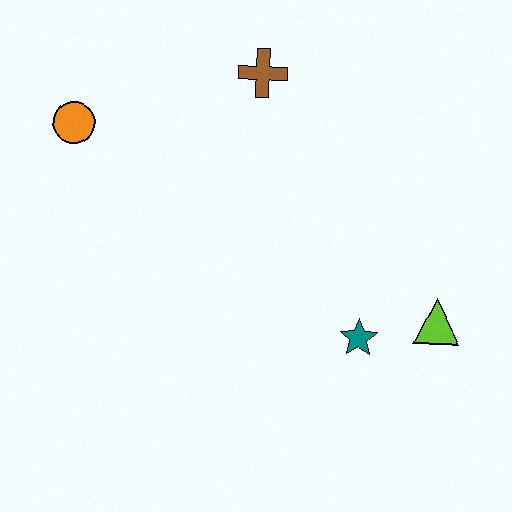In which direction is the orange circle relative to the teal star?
The orange circle is to the left of the teal star.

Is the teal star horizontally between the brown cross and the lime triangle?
Yes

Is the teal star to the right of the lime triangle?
No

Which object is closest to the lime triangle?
The teal star is closest to the lime triangle.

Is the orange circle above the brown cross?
No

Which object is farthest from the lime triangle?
The orange circle is farthest from the lime triangle.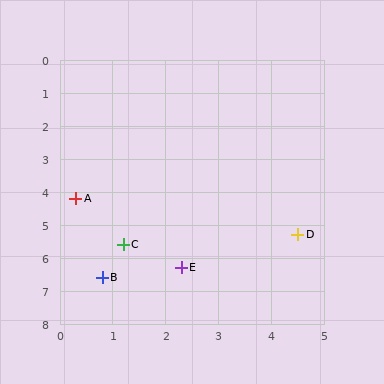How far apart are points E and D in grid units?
Points E and D are about 2.4 grid units apart.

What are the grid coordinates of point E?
Point E is at approximately (2.3, 6.3).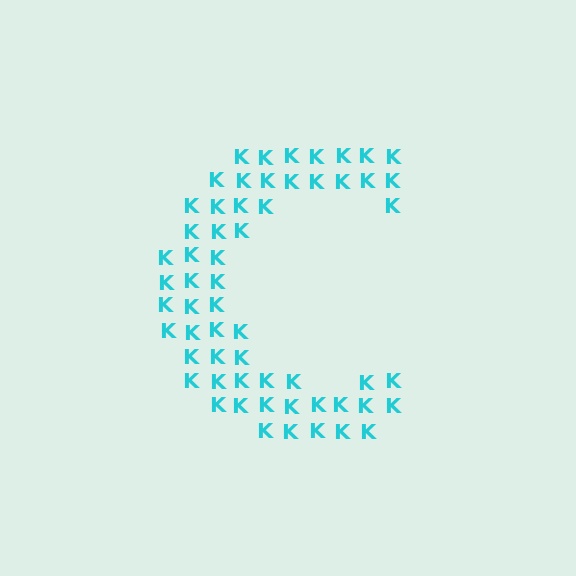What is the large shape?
The large shape is the letter C.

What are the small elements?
The small elements are letter K's.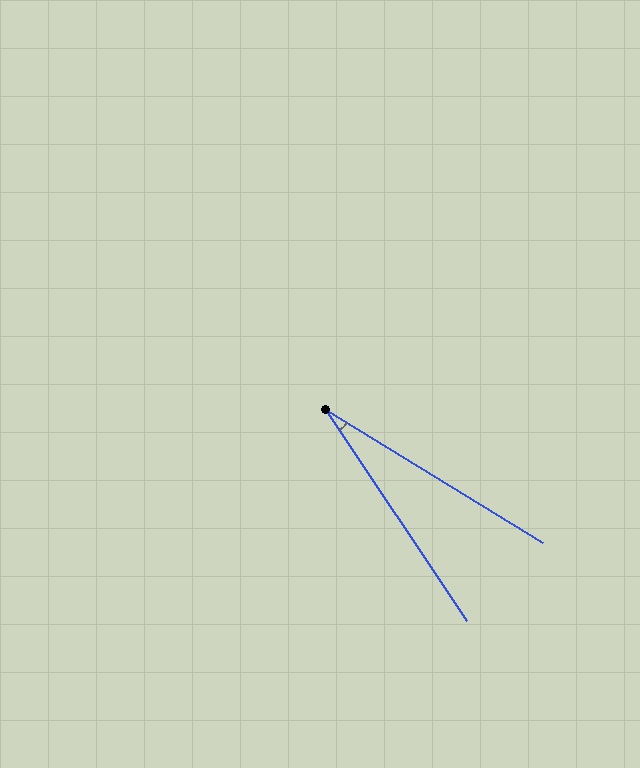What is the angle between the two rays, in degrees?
Approximately 25 degrees.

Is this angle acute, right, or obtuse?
It is acute.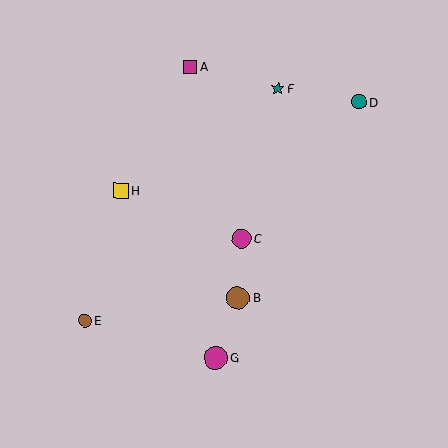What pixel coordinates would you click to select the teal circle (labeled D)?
Click at (359, 102) to select the teal circle D.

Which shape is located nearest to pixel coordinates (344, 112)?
The teal circle (labeled D) at (359, 102) is nearest to that location.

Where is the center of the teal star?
The center of the teal star is at (278, 88).